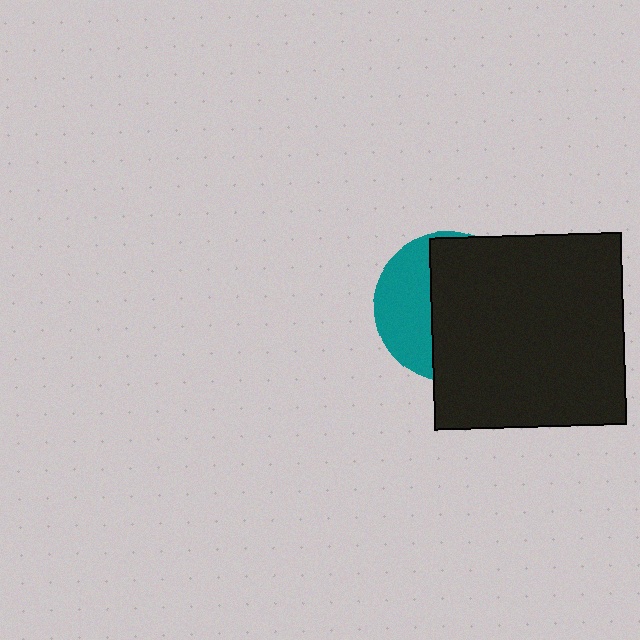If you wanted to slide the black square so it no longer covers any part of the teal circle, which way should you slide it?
Slide it right — that is the most direct way to separate the two shapes.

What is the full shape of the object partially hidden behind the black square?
The partially hidden object is a teal circle.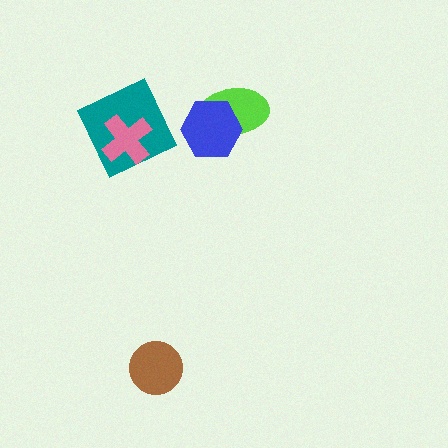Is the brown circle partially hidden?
No, no other shape covers it.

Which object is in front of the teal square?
The pink cross is in front of the teal square.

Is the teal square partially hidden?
Yes, it is partially covered by another shape.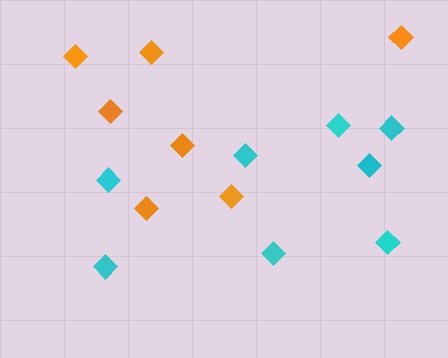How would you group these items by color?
There are 2 groups: one group of orange diamonds (7) and one group of cyan diamonds (8).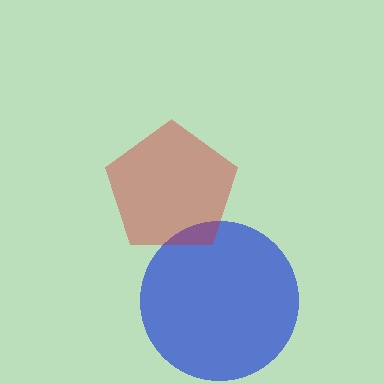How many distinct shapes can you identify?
There are 2 distinct shapes: a blue circle, a red pentagon.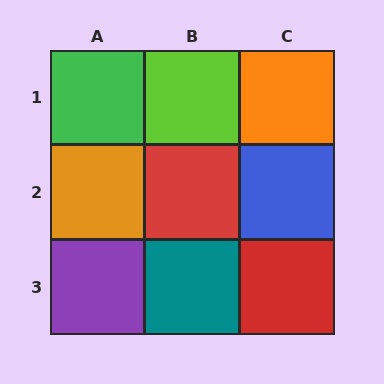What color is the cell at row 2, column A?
Orange.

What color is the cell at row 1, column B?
Lime.